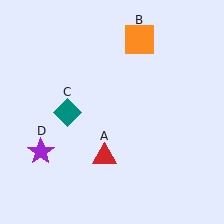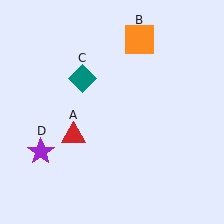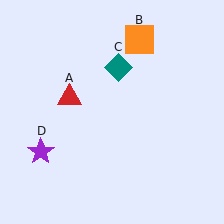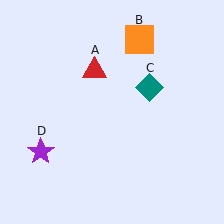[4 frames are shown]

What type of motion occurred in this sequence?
The red triangle (object A), teal diamond (object C) rotated clockwise around the center of the scene.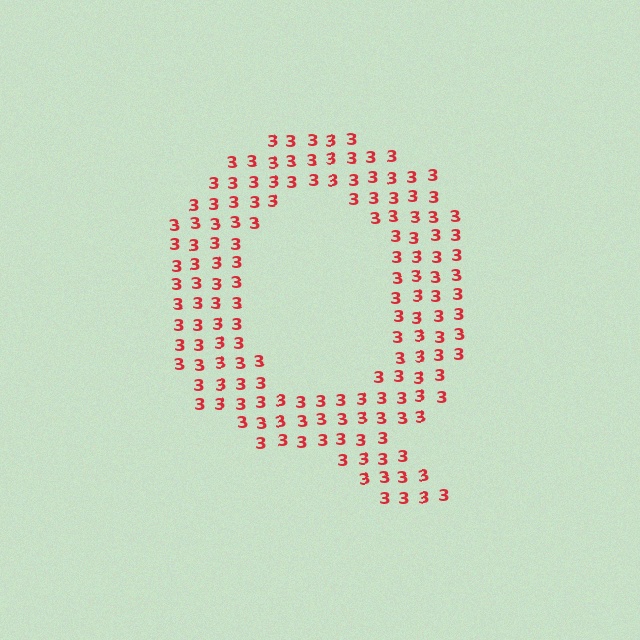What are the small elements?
The small elements are digit 3's.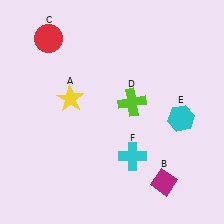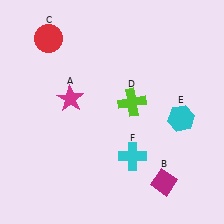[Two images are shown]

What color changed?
The star (A) changed from yellow in Image 1 to magenta in Image 2.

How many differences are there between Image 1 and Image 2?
There is 1 difference between the two images.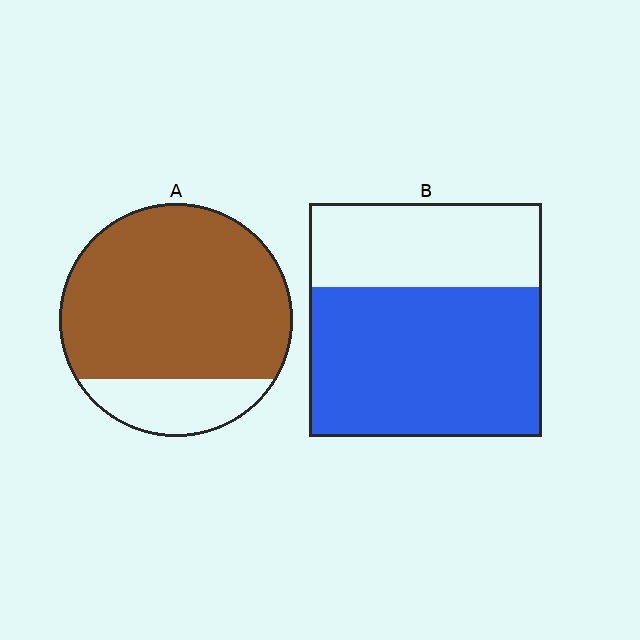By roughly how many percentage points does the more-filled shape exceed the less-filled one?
By roughly 15 percentage points (A over B).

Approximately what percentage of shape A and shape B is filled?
A is approximately 80% and B is approximately 65%.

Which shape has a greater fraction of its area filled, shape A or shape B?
Shape A.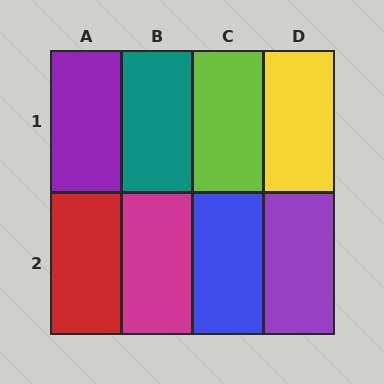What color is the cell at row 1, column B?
Teal.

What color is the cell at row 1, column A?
Purple.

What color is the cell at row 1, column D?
Yellow.